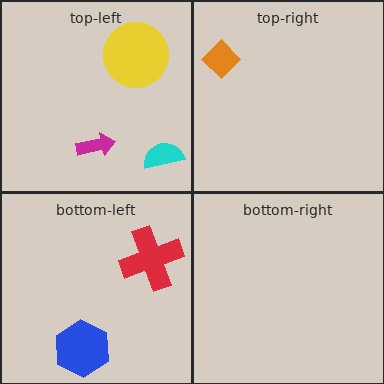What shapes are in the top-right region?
The orange diamond.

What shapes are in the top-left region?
The yellow circle, the cyan semicircle, the magenta arrow.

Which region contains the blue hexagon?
The bottom-left region.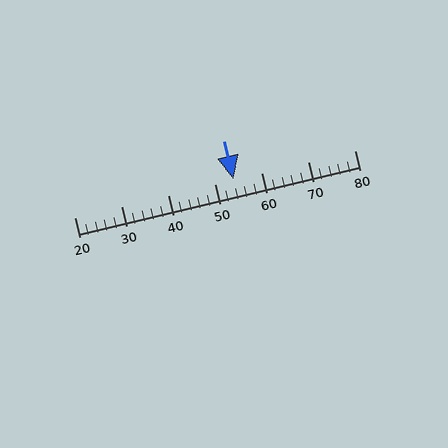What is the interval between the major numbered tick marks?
The major tick marks are spaced 10 units apart.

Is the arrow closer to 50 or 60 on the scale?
The arrow is closer to 50.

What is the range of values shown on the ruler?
The ruler shows values from 20 to 80.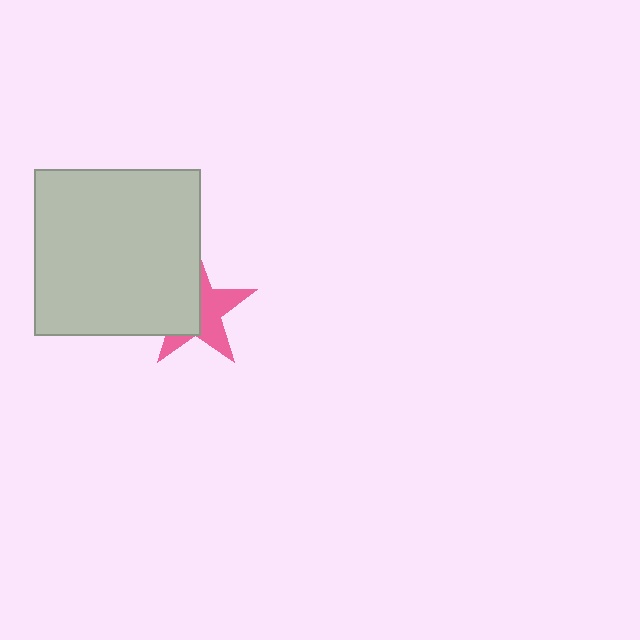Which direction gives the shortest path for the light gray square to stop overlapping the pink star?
Moving left gives the shortest separation.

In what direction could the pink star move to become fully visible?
The pink star could move right. That would shift it out from behind the light gray square entirely.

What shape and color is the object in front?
The object in front is a light gray square.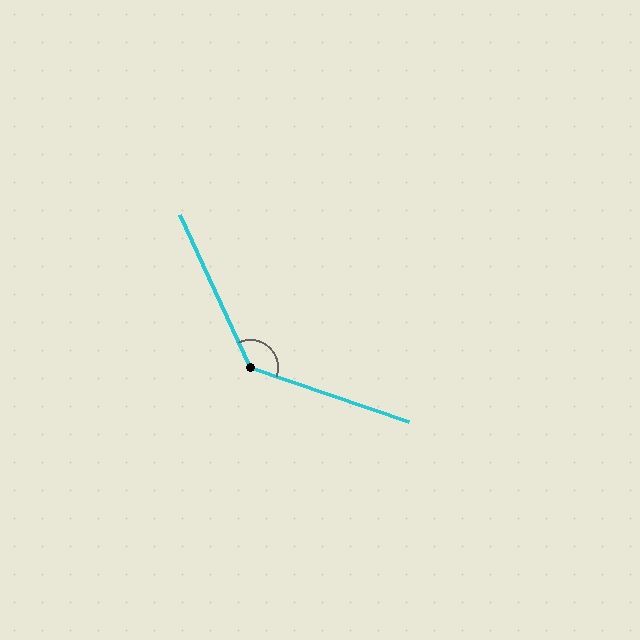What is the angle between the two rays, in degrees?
Approximately 133 degrees.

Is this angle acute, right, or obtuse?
It is obtuse.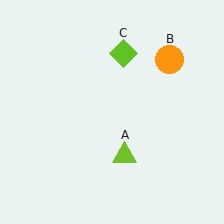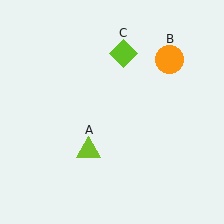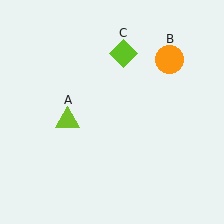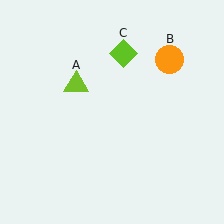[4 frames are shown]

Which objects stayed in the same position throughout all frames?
Orange circle (object B) and lime diamond (object C) remained stationary.